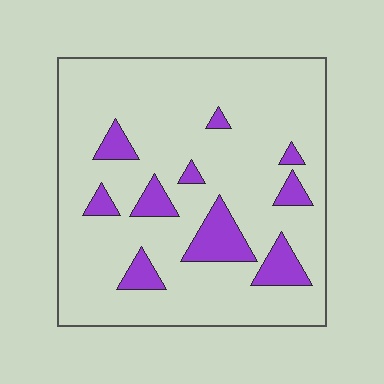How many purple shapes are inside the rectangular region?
10.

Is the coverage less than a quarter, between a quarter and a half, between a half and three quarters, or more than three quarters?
Less than a quarter.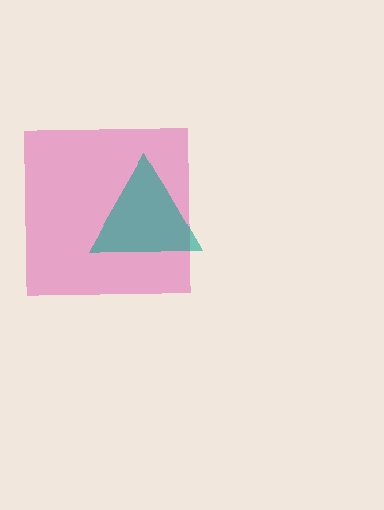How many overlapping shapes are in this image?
There are 2 overlapping shapes in the image.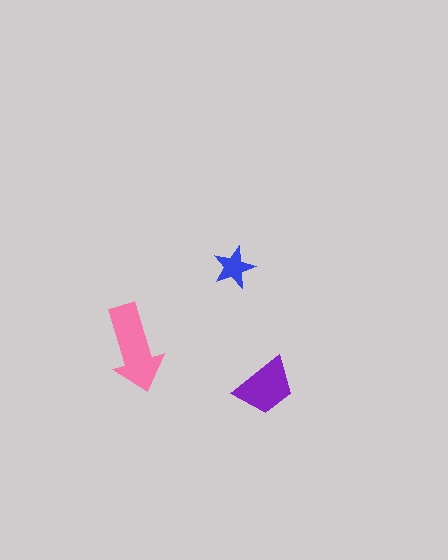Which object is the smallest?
The blue star.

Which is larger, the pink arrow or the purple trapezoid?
The pink arrow.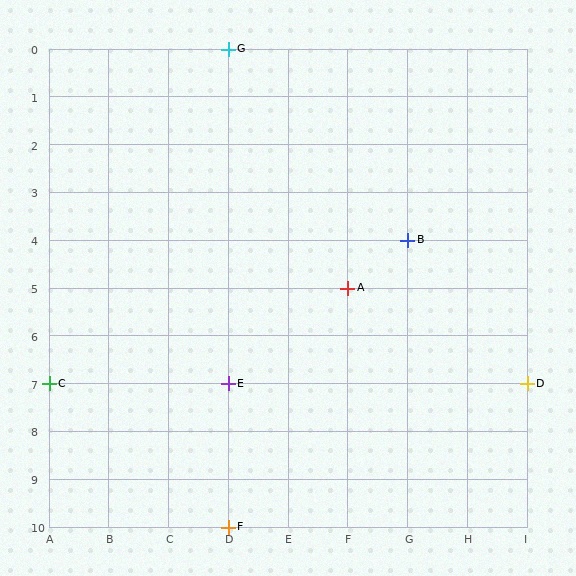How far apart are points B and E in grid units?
Points B and E are 3 columns and 3 rows apart (about 4.2 grid units diagonally).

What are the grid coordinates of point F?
Point F is at grid coordinates (D, 10).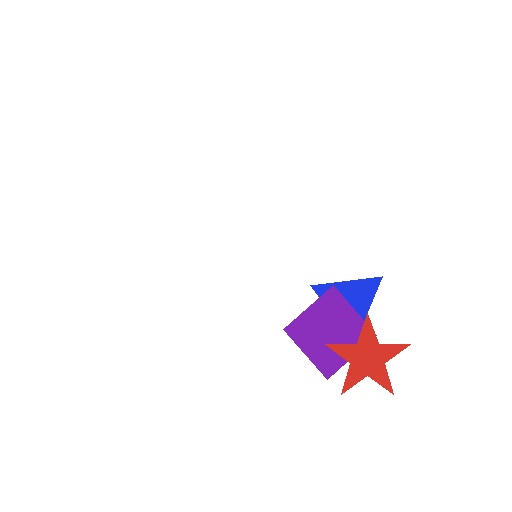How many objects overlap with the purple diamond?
2 objects overlap with the purple diamond.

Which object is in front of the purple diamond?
The red star is in front of the purple diamond.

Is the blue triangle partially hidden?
Yes, it is partially covered by another shape.